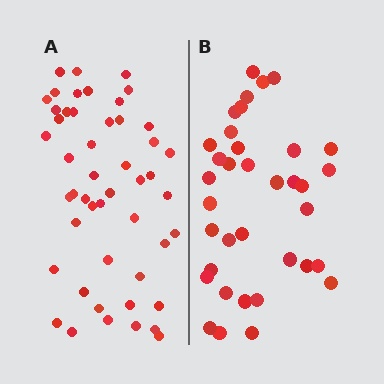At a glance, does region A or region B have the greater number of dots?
Region A (the left region) has more dots.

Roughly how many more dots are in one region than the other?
Region A has approximately 15 more dots than region B.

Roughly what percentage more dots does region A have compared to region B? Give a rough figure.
About 35% more.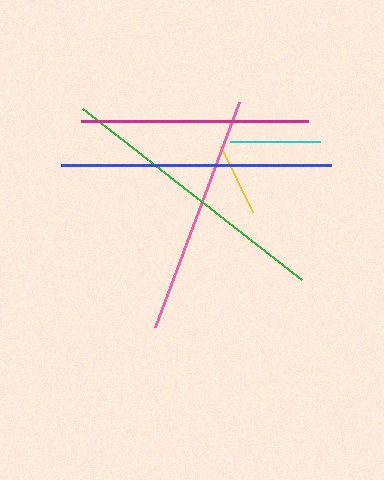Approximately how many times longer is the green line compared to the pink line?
The green line is approximately 1.2 times the length of the pink line.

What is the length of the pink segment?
The pink segment is approximately 240 pixels long.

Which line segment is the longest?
The green line is the longest at approximately 278 pixels.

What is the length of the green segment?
The green segment is approximately 278 pixels long.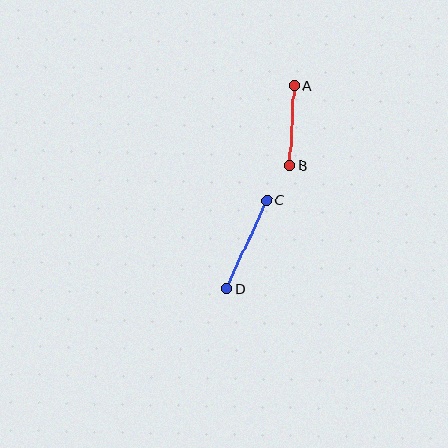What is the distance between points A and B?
The distance is approximately 80 pixels.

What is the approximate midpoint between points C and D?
The midpoint is at approximately (247, 245) pixels.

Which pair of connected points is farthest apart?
Points C and D are farthest apart.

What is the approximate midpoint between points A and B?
The midpoint is at approximately (292, 125) pixels.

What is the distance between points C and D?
The distance is approximately 97 pixels.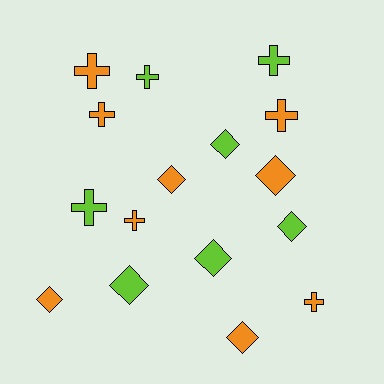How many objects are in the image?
There are 16 objects.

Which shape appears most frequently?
Diamond, with 8 objects.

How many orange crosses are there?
There are 5 orange crosses.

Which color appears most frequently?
Orange, with 9 objects.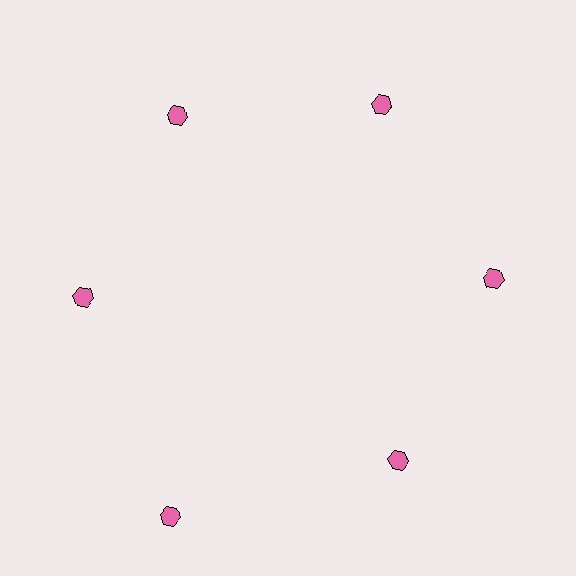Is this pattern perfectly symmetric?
No. The 6 pink hexagons are arranged in a ring, but one element near the 7 o'clock position is pushed outward from the center, breaking the 6-fold rotational symmetry.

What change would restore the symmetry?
The symmetry would be restored by moving it inward, back onto the ring so that all 6 hexagons sit at equal angles and equal distance from the center.